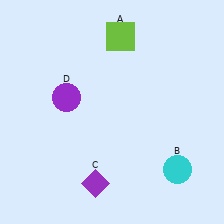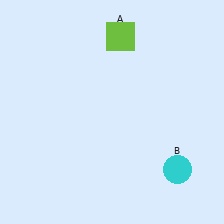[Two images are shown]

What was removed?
The purple diamond (C), the purple circle (D) were removed in Image 2.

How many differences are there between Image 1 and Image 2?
There are 2 differences between the two images.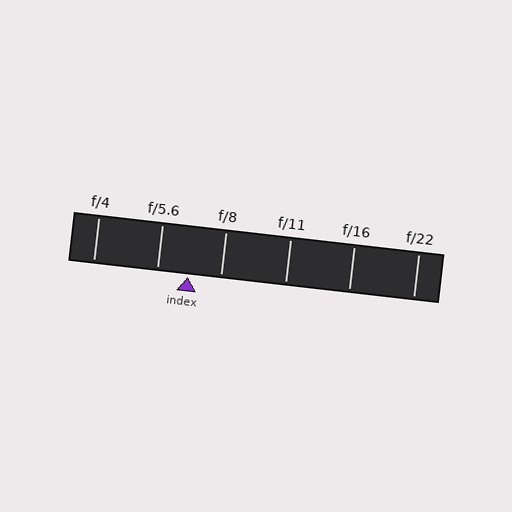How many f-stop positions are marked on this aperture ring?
There are 6 f-stop positions marked.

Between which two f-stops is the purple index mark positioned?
The index mark is between f/5.6 and f/8.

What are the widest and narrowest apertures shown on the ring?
The widest aperture shown is f/4 and the narrowest is f/22.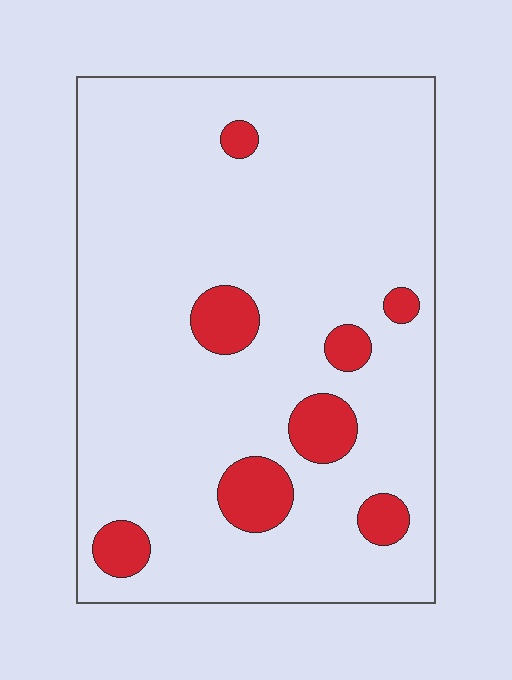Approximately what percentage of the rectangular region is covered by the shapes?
Approximately 10%.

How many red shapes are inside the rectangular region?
8.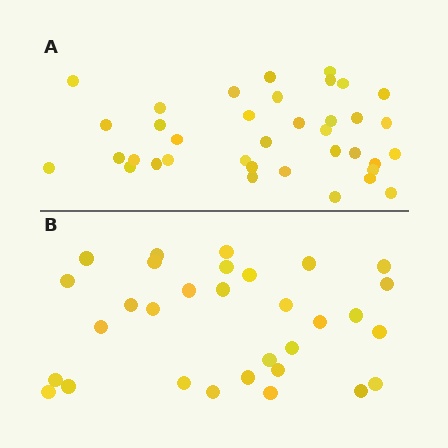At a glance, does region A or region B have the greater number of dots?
Region A (the top region) has more dots.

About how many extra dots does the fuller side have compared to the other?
Region A has about 6 more dots than region B.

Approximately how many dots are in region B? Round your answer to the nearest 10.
About 30 dots. (The exact count is 31, which rounds to 30.)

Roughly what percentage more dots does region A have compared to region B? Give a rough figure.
About 20% more.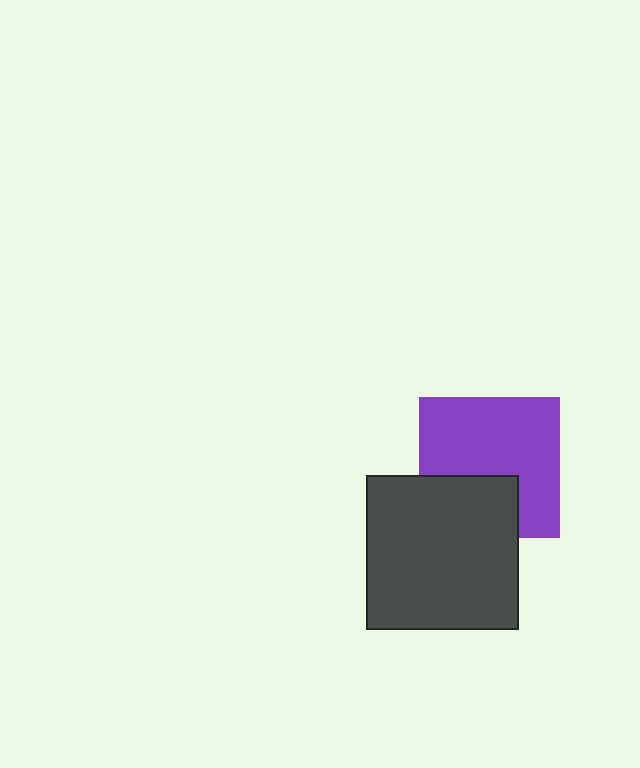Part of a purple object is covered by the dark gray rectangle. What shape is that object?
It is a square.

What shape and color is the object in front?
The object in front is a dark gray rectangle.